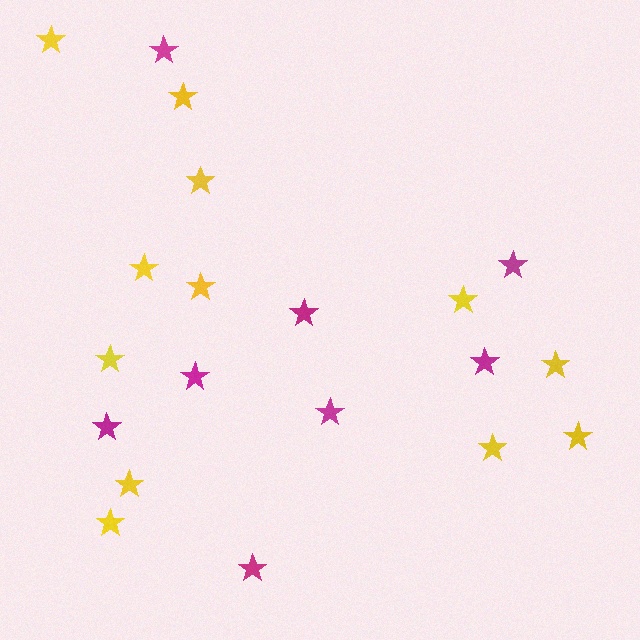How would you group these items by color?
There are 2 groups: one group of magenta stars (8) and one group of yellow stars (12).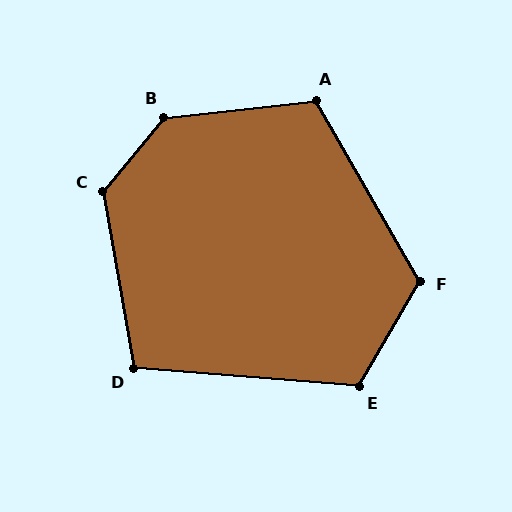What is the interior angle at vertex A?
Approximately 114 degrees (obtuse).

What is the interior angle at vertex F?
Approximately 120 degrees (obtuse).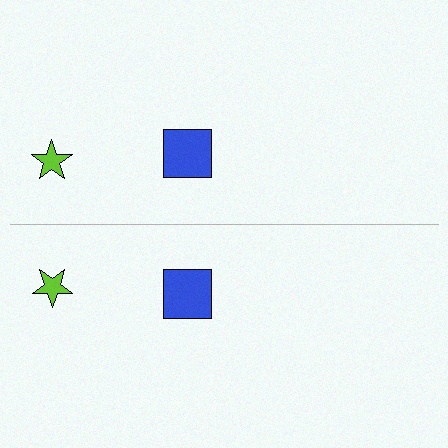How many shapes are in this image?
There are 4 shapes in this image.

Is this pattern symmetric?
Yes, this pattern has bilateral (reflection) symmetry.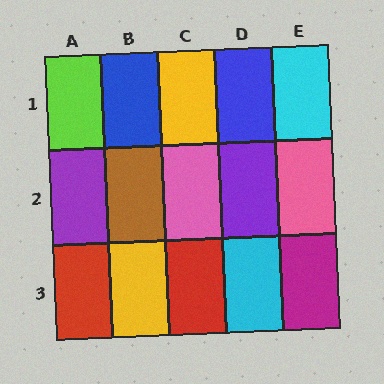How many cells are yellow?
2 cells are yellow.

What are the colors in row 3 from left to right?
Red, yellow, red, cyan, magenta.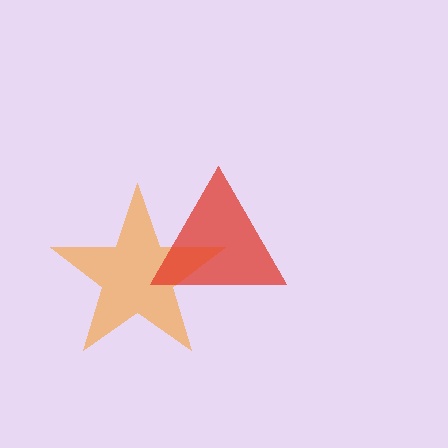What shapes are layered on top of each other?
The layered shapes are: an orange star, a red triangle.